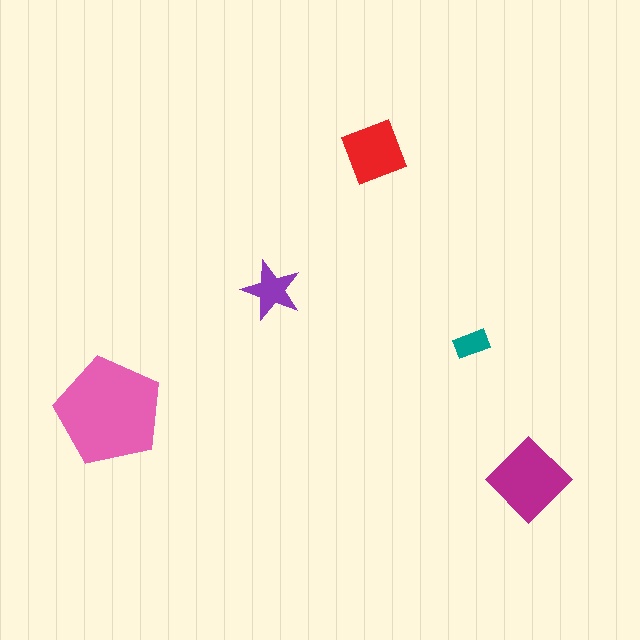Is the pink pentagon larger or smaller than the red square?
Larger.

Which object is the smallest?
The teal rectangle.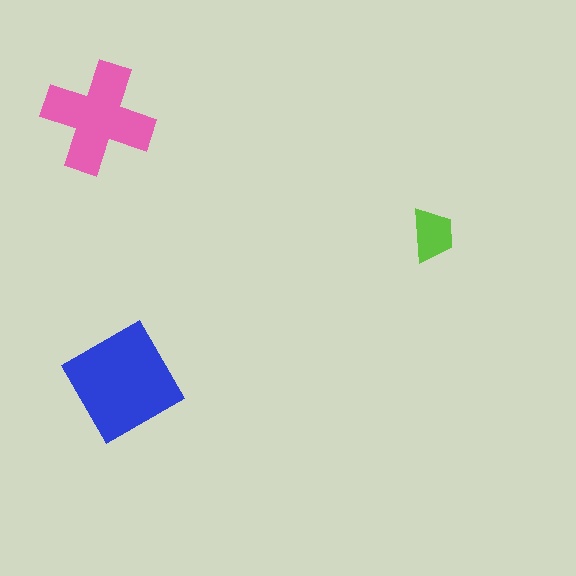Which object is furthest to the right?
The lime trapezoid is rightmost.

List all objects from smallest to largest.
The lime trapezoid, the pink cross, the blue diamond.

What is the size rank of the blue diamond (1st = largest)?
1st.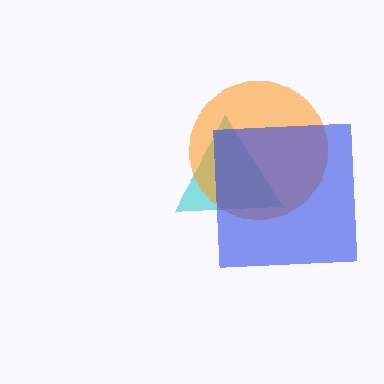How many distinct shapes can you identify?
There are 3 distinct shapes: a cyan triangle, an orange circle, a blue square.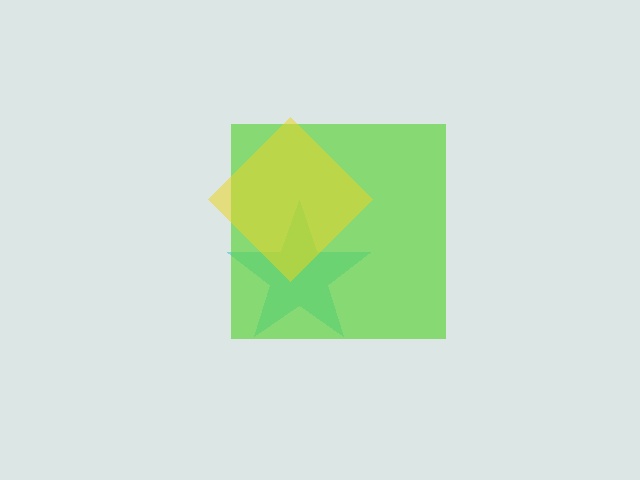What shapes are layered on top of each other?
The layered shapes are: a cyan star, a lime square, a yellow diamond.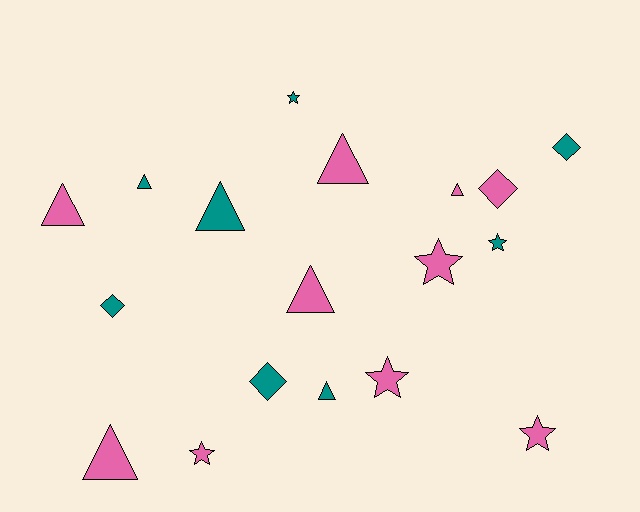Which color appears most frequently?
Pink, with 10 objects.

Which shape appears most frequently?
Triangle, with 8 objects.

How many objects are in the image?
There are 18 objects.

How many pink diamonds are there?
There is 1 pink diamond.